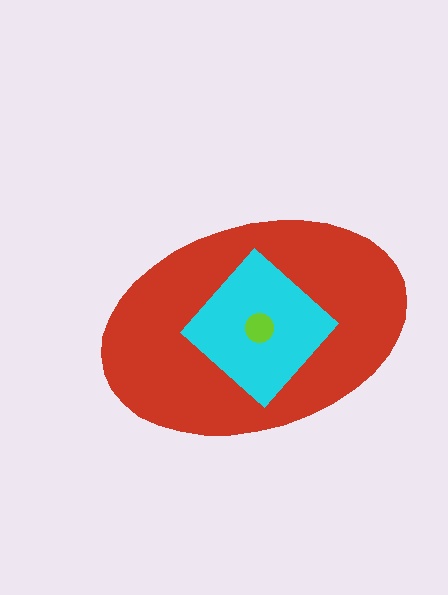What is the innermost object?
The lime circle.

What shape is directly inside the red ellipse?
The cyan diamond.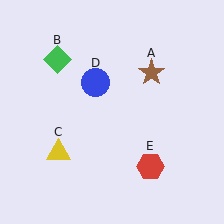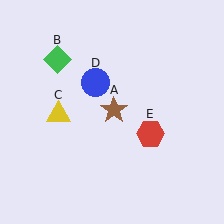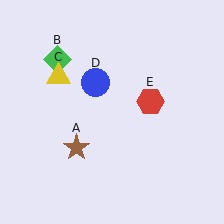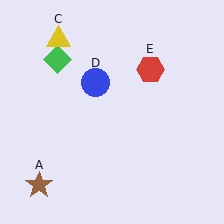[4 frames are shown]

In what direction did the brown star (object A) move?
The brown star (object A) moved down and to the left.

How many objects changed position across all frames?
3 objects changed position: brown star (object A), yellow triangle (object C), red hexagon (object E).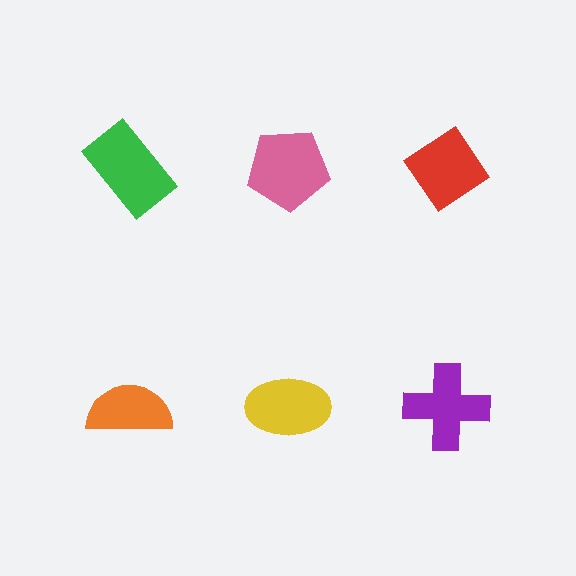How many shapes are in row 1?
3 shapes.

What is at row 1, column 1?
A green rectangle.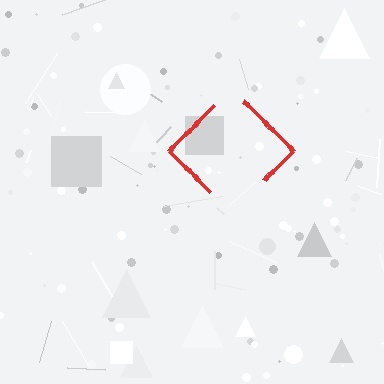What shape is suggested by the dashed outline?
The dashed outline suggests a diamond.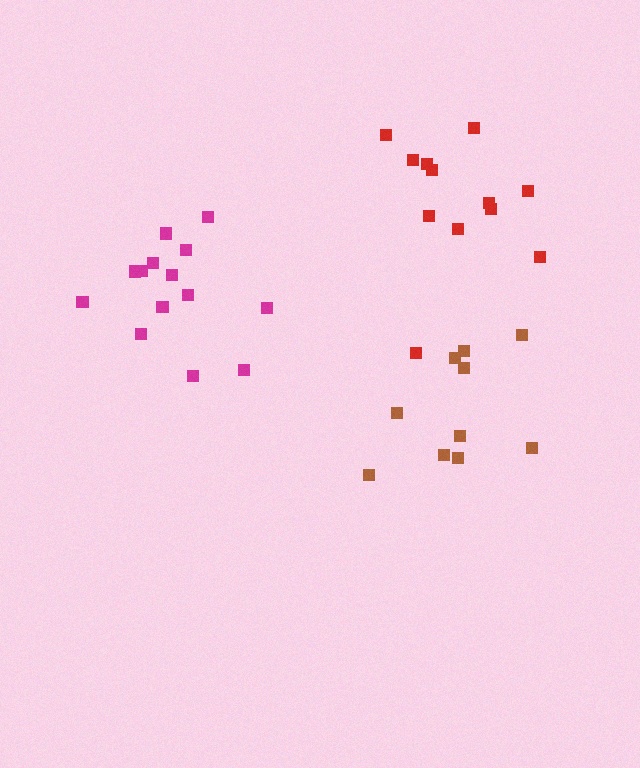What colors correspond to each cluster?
The clusters are colored: brown, magenta, red.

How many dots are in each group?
Group 1: 10 dots, Group 2: 14 dots, Group 3: 12 dots (36 total).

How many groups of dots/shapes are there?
There are 3 groups.